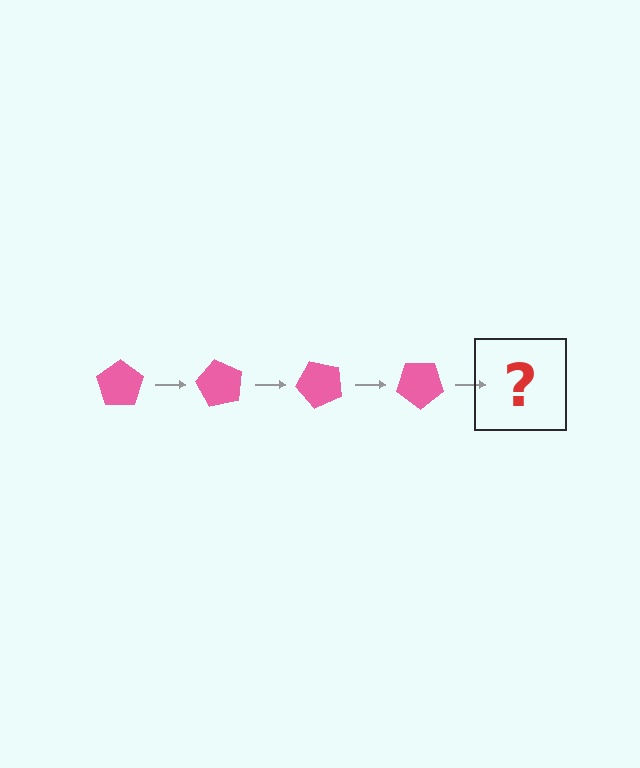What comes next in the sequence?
The next element should be a pink pentagon rotated 240 degrees.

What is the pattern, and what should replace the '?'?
The pattern is that the pentagon rotates 60 degrees each step. The '?' should be a pink pentagon rotated 240 degrees.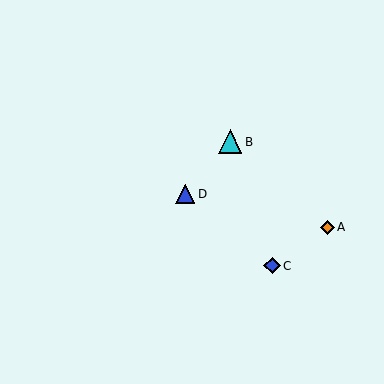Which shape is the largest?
The cyan triangle (labeled B) is the largest.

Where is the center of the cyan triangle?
The center of the cyan triangle is at (230, 142).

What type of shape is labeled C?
Shape C is a blue diamond.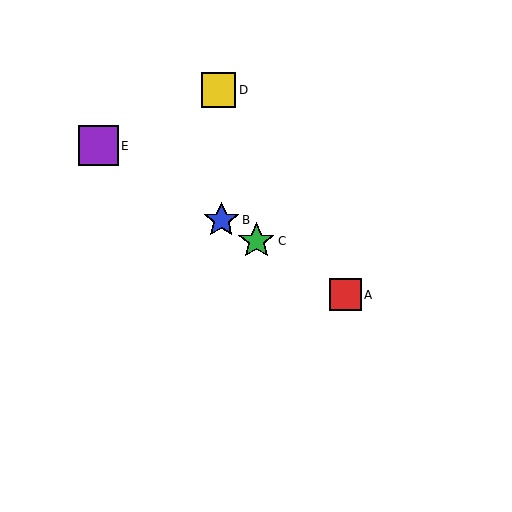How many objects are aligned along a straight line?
4 objects (A, B, C, E) are aligned along a straight line.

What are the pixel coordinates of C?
Object C is at (256, 241).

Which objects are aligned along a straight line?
Objects A, B, C, E are aligned along a straight line.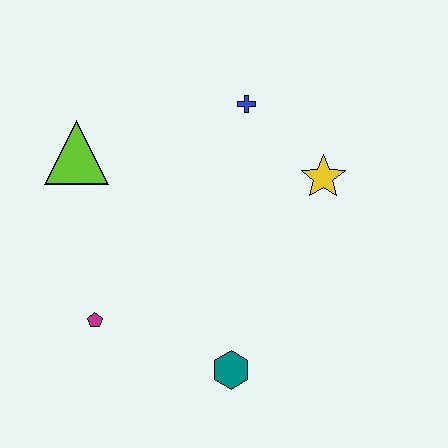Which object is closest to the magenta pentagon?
The teal hexagon is closest to the magenta pentagon.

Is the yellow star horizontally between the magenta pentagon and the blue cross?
No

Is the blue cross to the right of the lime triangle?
Yes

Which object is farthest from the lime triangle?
The teal hexagon is farthest from the lime triangle.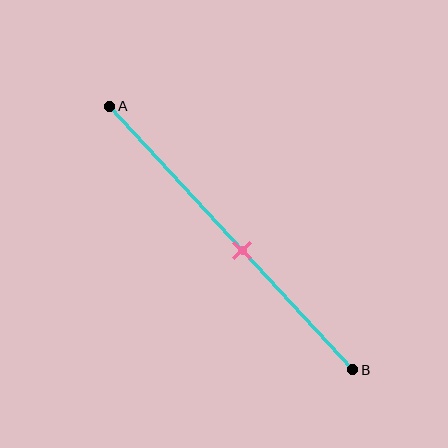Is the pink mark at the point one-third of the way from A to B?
No, the mark is at about 55% from A, not at the 33% one-third point.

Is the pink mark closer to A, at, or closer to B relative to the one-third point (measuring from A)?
The pink mark is closer to point B than the one-third point of segment AB.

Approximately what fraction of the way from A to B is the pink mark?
The pink mark is approximately 55% of the way from A to B.